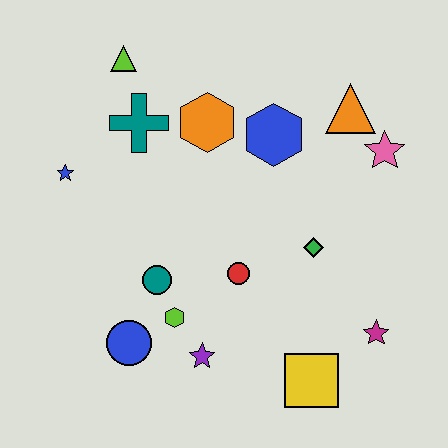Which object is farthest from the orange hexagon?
The yellow square is farthest from the orange hexagon.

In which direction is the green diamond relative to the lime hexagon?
The green diamond is to the right of the lime hexagon.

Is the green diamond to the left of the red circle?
No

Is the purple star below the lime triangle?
Yes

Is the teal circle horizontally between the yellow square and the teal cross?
Yes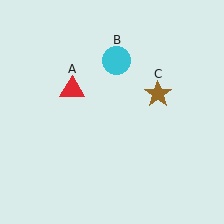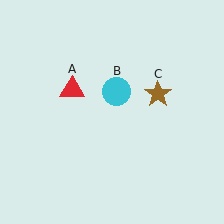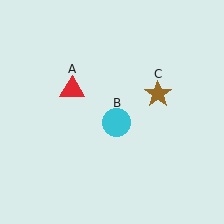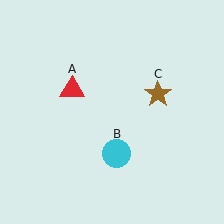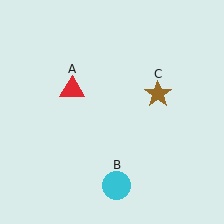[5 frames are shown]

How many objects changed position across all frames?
1 object changed position: cyan circle (object B).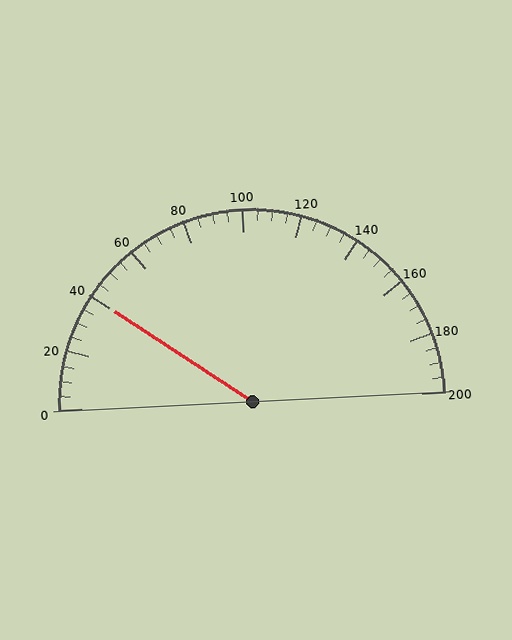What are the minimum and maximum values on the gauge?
The gauge ranges from 0 to 200.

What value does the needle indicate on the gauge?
The needle indicates approximately 40.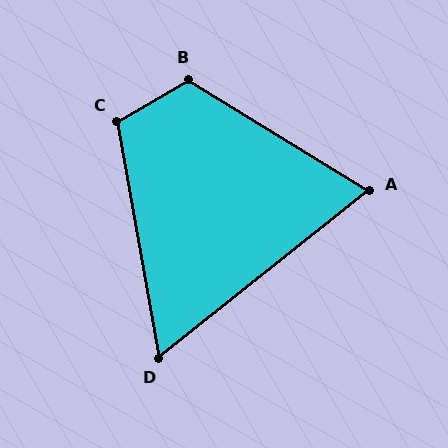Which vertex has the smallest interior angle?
D, at approximately 62 degrees.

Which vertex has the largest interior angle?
B, at approximately 118 degrees.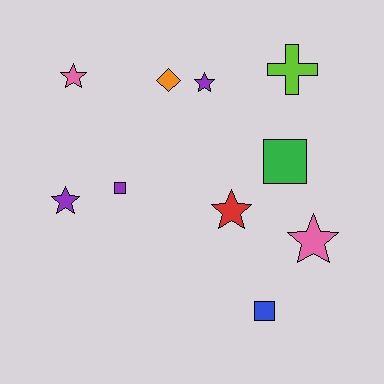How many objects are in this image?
There are 10 objects.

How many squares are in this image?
There are 3 squares.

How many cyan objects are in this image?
There are no cyan objects.